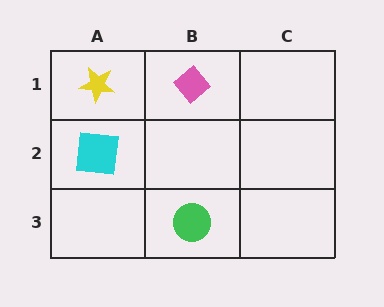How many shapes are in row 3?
1 shape.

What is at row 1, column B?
A pink diamond.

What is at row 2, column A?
A cyan square.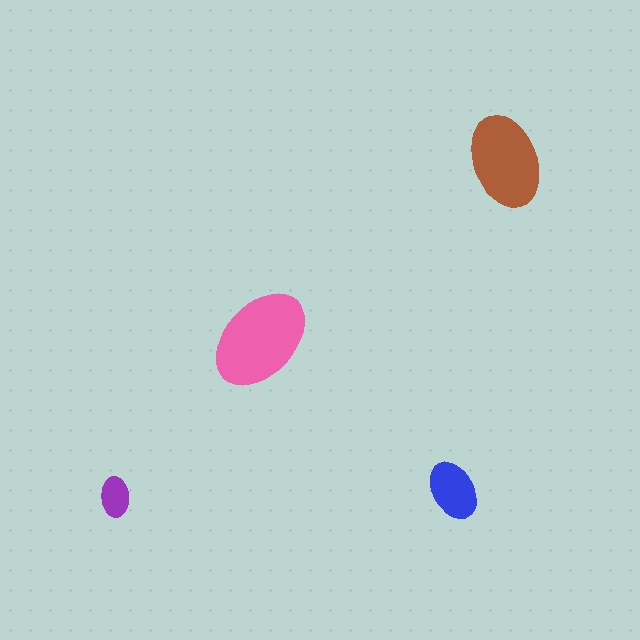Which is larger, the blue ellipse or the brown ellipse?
The brown one.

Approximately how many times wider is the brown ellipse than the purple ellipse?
About 2.5 times wider.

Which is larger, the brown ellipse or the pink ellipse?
The pink one.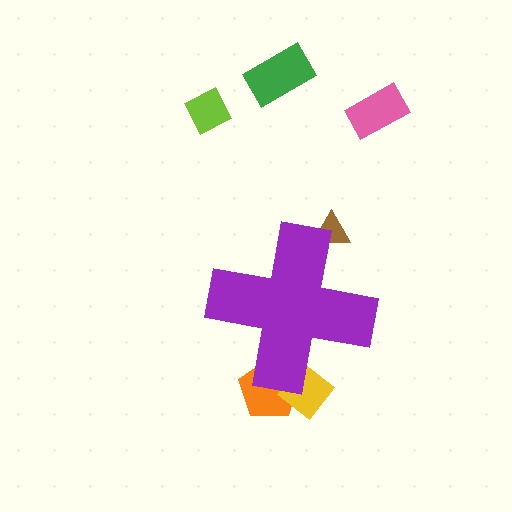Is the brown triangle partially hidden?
Yes, the brown triangle is partially hidden behind the purple cross.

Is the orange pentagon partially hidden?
Yes, the orange pentagon is partially hidden behind the purple cross.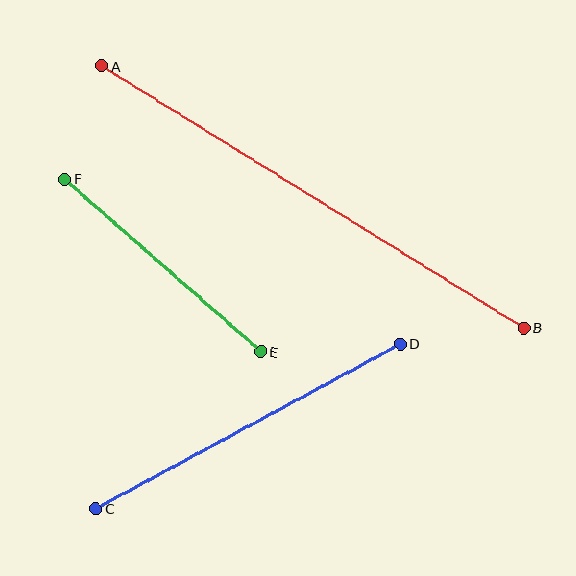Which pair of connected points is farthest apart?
Points A and B are farthest apart.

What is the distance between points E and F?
The distance is approximately 261 pixels.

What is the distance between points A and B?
The distance is approximately 497 pixels.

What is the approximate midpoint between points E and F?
The midpoint is at approximately (163, 266) pixels.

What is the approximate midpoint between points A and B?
The midpoint is at approximately (313, 197) pixels.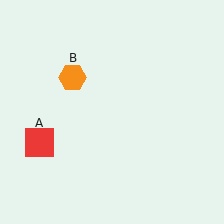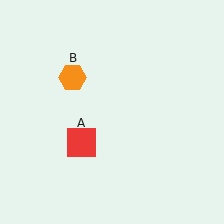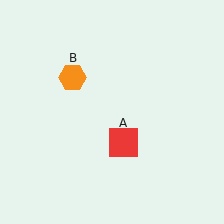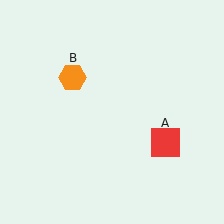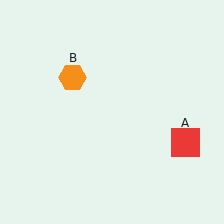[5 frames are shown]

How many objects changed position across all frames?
1 object changed position: red square (object A).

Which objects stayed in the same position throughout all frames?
Orange hexagon (object B) remained stationary.